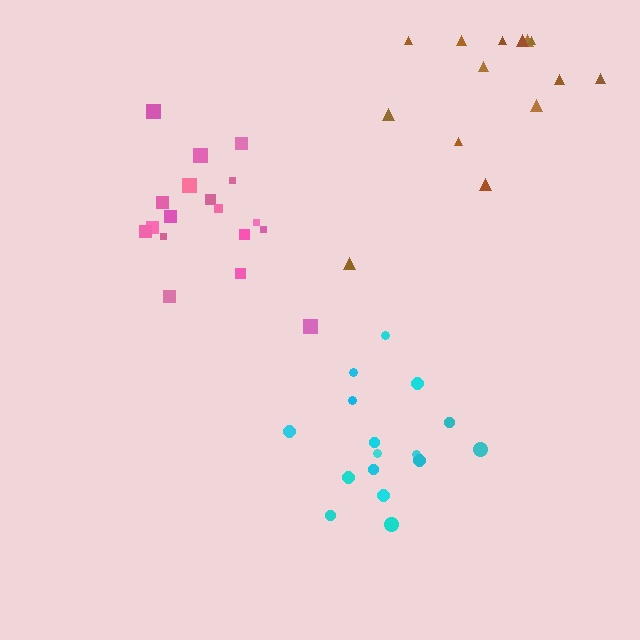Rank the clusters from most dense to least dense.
cyan, pink, brown.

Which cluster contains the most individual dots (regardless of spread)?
Pink (18).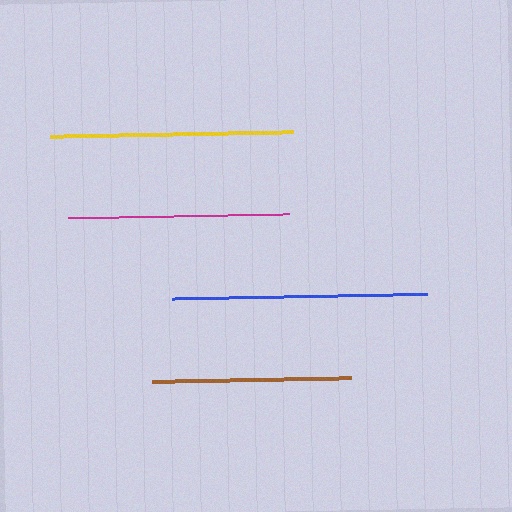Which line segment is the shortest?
The brown line is the shortest at approximately 198 pixels.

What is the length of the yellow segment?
The yellow segment is approximately 243 pixels long.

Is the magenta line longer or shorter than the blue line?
The blue line is longer than the magenta line.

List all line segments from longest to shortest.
From longest to shortest: blue, yellow, magenta, brown.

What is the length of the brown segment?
The brown segment is approximately 198 pixels long.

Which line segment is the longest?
The blue line is the longest at approximately 255 pixels.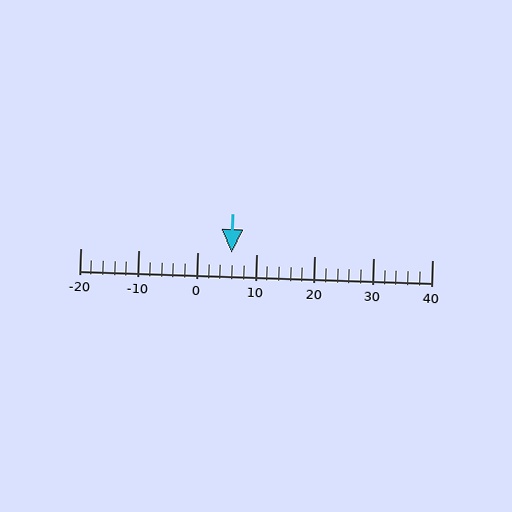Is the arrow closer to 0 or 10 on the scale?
The arrow is closer to 10.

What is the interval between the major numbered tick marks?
The major tick marks are spaced 10 units apart.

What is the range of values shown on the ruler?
The ruler shows values from -20 to 40.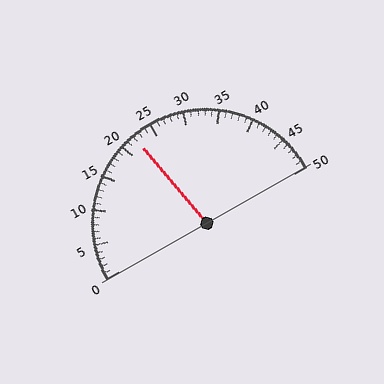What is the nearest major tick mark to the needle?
The nearest major tick mark is 20.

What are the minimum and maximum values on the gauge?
The gauge ranges from 0 to 50.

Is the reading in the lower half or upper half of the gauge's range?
The reading is in the lower half of the range (0 to 50).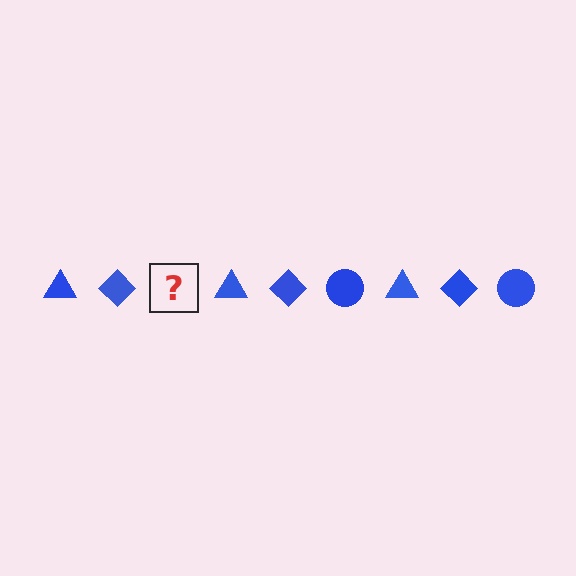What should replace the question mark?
The question mark should be replaced with a blue circle.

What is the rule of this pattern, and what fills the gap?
The rule is that the pattern cycles through triangle, diamond, circle shapes in blue. The gap should be filled with a blue circle.